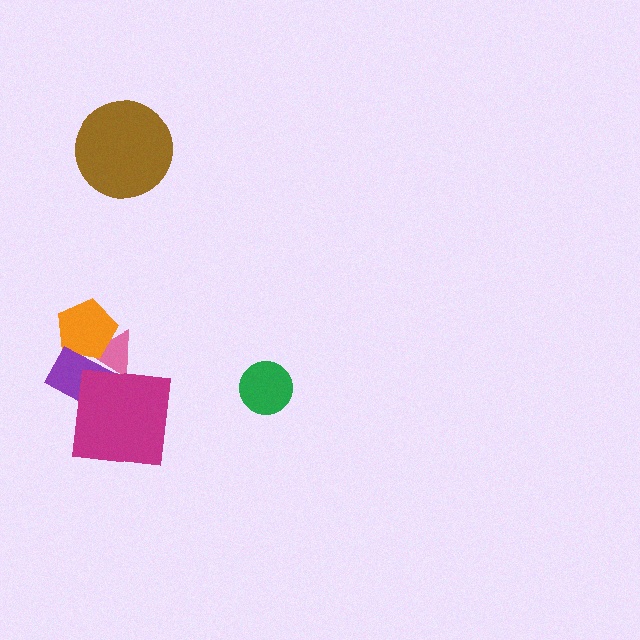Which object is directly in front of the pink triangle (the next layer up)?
The orange pentagon is directly in front of the pink triangle.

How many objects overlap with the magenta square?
1 object overlaps with the magenta square.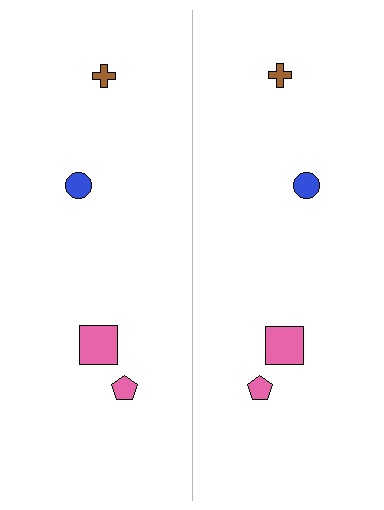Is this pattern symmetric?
Yes, this pattern has bilateral (reflection) symmetry.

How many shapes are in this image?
There are 8 shapes in this image.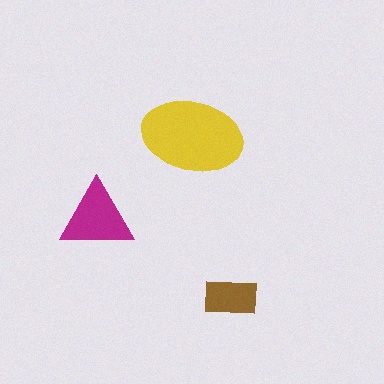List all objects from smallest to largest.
The brown rectangle, the magenta triangle, the yellow ellipse.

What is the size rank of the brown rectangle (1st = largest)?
3rd.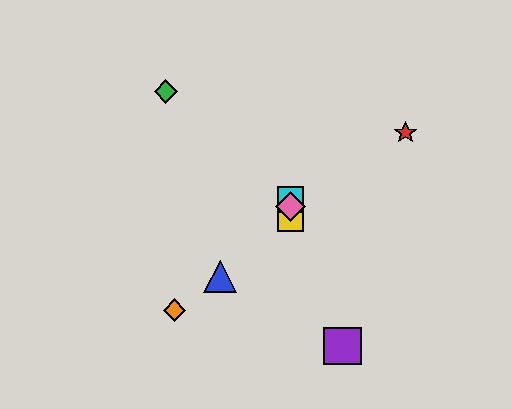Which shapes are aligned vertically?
The yellow square, the cyan square, the pink diamond are aligned vertically.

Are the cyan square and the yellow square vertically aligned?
Yes, both are at x≈291.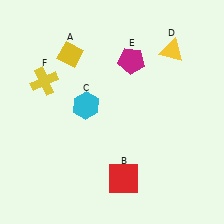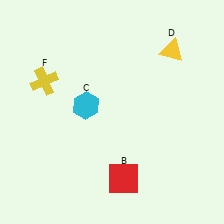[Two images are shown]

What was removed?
The magenta pentagon (E), the yellow diamond (A) were removed in Image 2.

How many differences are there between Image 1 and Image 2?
There are 2 differences between the two images.